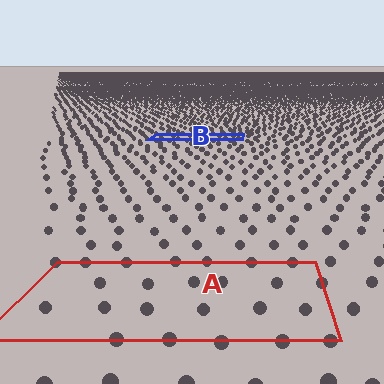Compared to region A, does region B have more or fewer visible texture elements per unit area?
Region B has more texture elements per unit area — they are packed more densely because it is farther away.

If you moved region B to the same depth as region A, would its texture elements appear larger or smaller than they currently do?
They would appear larger. At a closer depth, the same texture elements are projected at a bigger on-screen size.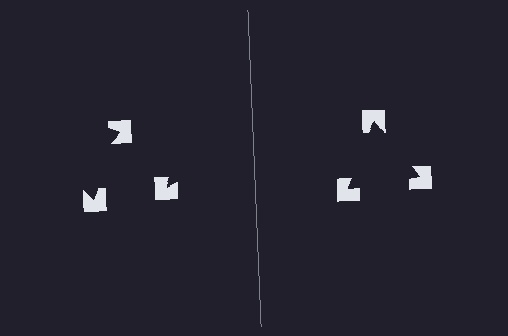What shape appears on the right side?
An illusory triangle.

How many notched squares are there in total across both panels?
6 — 3 on each side.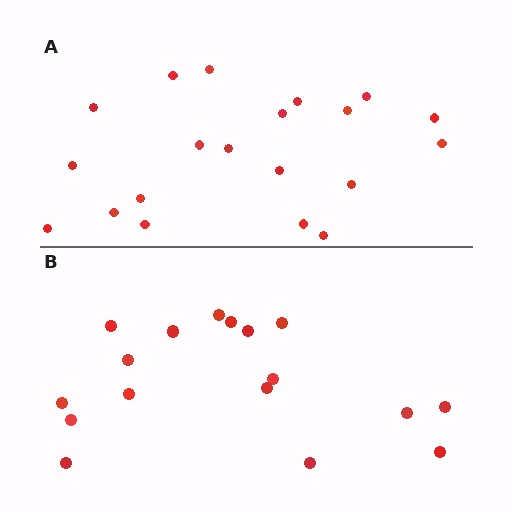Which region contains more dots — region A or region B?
Region A (the top region) has more dots.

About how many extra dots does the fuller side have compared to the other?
Region A has just a few more — roughly 2 or 3 more dots than region B.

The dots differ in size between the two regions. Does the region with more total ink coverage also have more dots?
No. Region B has more total ink coverage because its dots are larger, but region A actually contains more individual dots. Total area can be misleading — the number of items is what matters here.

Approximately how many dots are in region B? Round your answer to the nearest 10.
About 20 dots. (The exact count is 17, which rounds to 20.)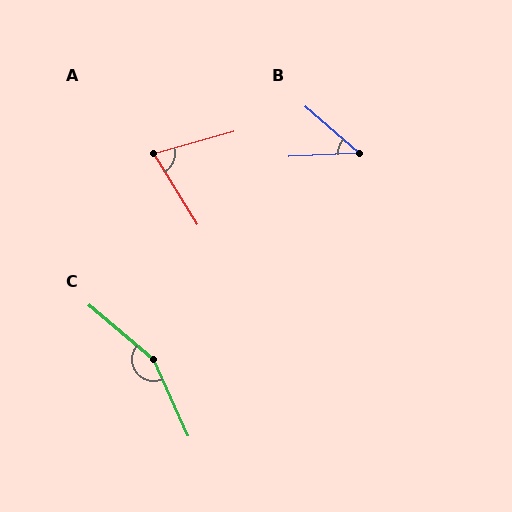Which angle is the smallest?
B, at approximately 44 degrees.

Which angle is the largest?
C, at approximately 154 degrees.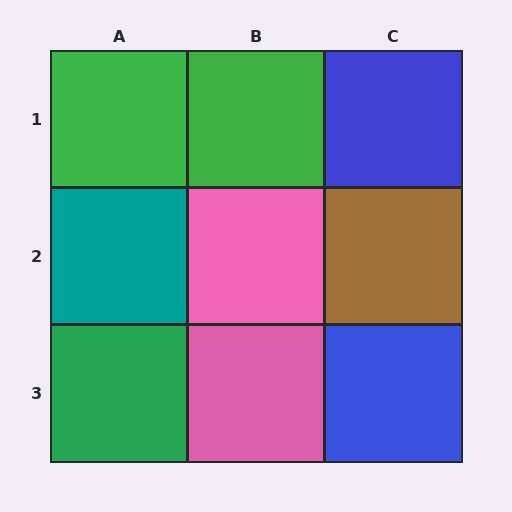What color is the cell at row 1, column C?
Blue.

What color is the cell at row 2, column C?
Brown.